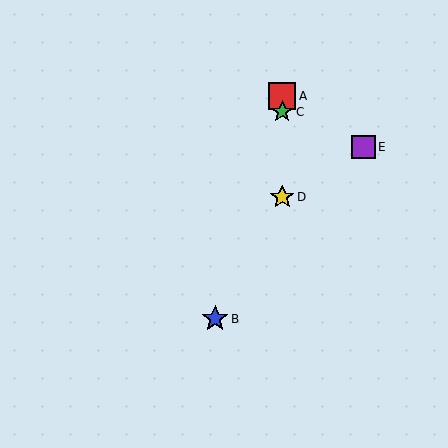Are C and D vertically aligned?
Yes, both are at x≈282.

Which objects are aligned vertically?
Objects A, C, D are aligned vertically.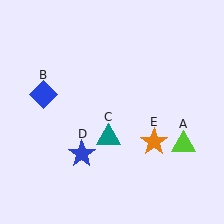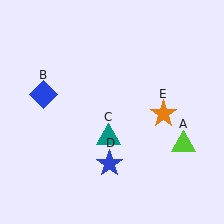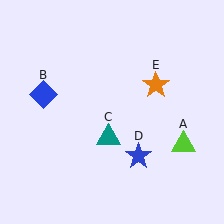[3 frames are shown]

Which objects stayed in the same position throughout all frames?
Lime triangle (object A) and blue diamond (object B) and teal triangle (object C) remained stationary.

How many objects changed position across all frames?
2 objects changed position: blue star (object D), orange star (object E).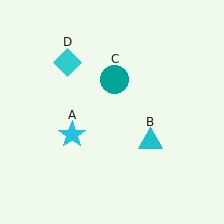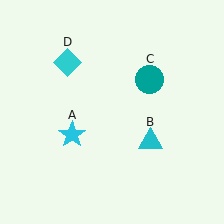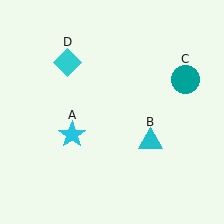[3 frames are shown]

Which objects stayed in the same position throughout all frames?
Cyan star (object A) and cyan triangle (object B) and cyan diamond (object D) remained stationary.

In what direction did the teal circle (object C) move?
The teal circle (object C) moved right.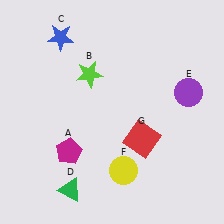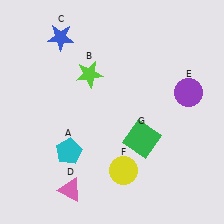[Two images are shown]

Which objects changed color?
A changed from magenta to cyan. D changed from green to pink. G changed from red to green.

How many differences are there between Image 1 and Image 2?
There are 3 differences between the two images.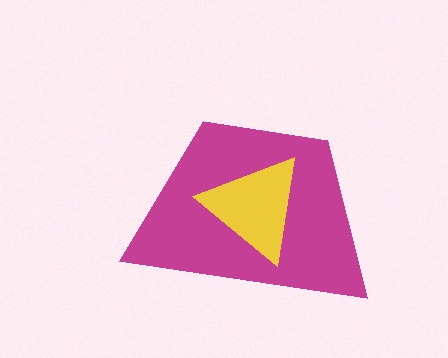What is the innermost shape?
The yellow triangle.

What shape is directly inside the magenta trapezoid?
The yellow triangle.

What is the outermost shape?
The magenta trapezoid.